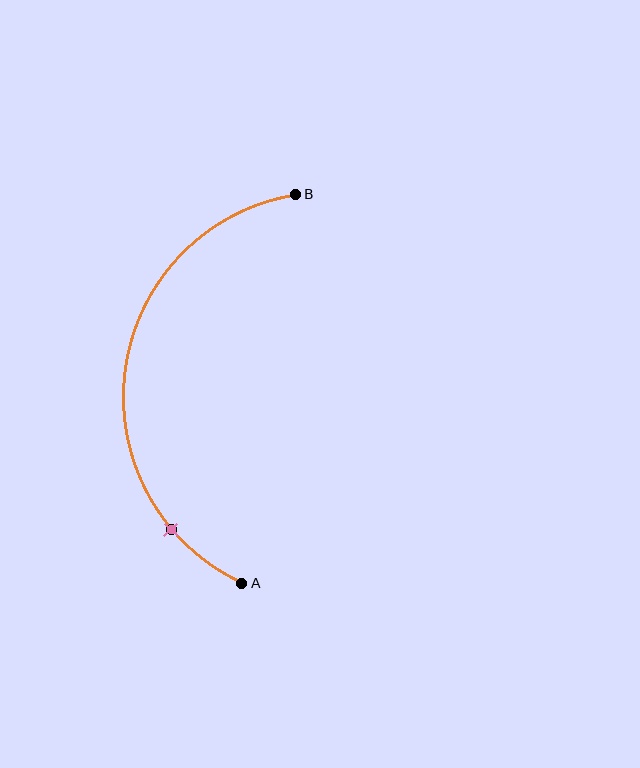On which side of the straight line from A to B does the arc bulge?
The arc bulges to the left of the straight line connecting A and B.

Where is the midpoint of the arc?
The arc midpoint is the point on the curve farthest from the straight line joining A and B. It sits to the left of that line.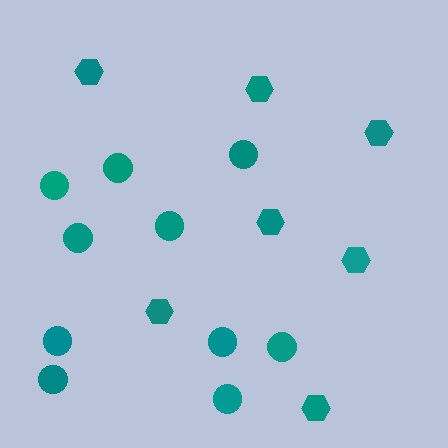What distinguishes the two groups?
There are 2 groups: one group of circles (10) and one group of hexagons (7).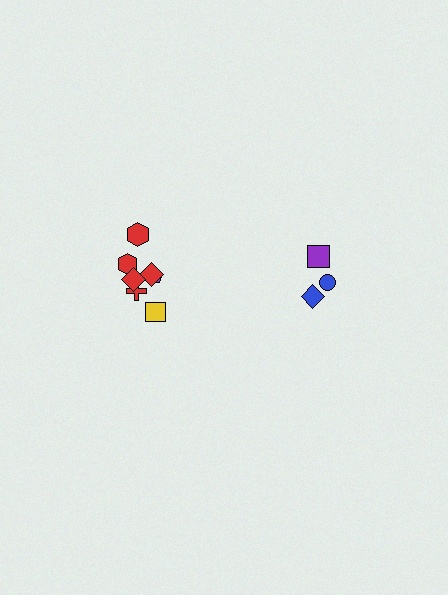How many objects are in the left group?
There are 7 objects.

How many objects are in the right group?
There are 3 objects.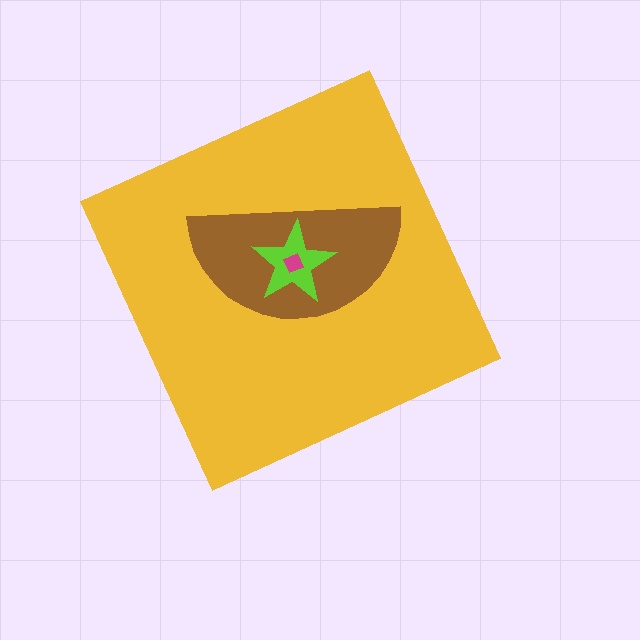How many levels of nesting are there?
4.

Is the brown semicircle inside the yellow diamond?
Yes.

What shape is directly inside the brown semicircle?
The lime star.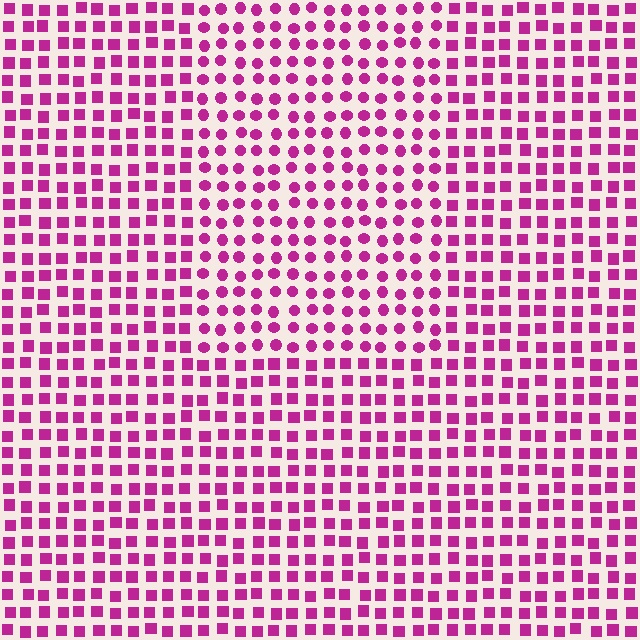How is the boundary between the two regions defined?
The boundary is defined by a change in element shape: circles inside vs. squares outside. All elements share the same color and spacing.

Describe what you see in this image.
The image is filled with small magenta elements arranged in a uniform grid. A rectangle-shaped region contains circles, while the surrounding area contains squares. The boundary is defined purely by the change in element shape.